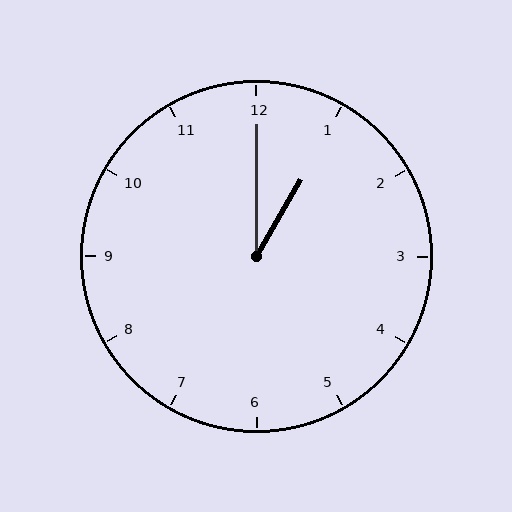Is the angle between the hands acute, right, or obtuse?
It is acute.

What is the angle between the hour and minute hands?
Approximately 30 degrees.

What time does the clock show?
1:00.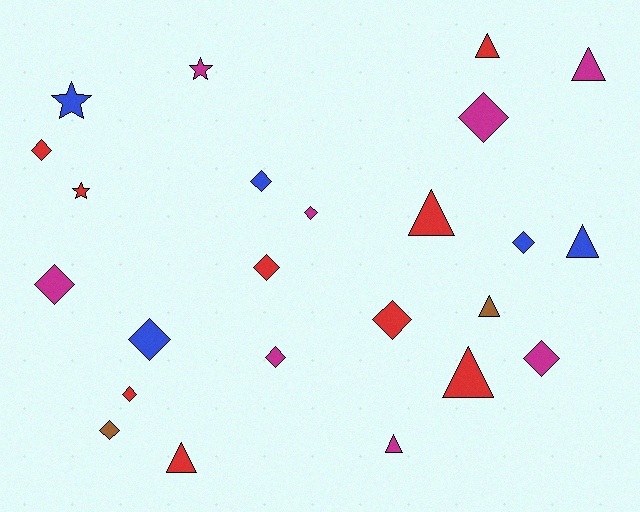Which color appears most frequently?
Red, with 9 objects.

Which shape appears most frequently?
Diamond, with 13 objects.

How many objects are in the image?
There are 24 objects.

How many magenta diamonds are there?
There are 5 magenta diamonds.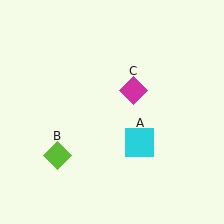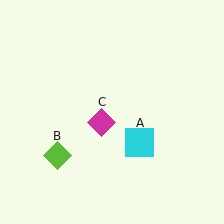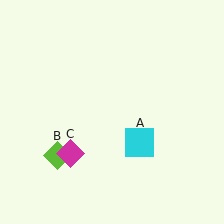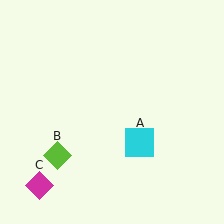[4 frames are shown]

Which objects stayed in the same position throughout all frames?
Cyan square (object A) and lime diamond (object B) remained stationary.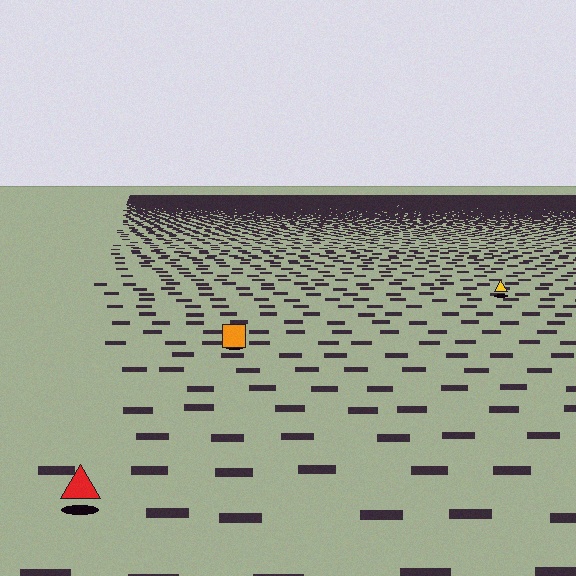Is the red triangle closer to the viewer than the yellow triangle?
Yes. The red triangle is closer — you can tell from the texture gradient: the ground texture is coarser near it.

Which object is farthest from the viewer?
The yellow triangle is farthest from the viewer. It appears smaller and the ground texture around it is denser.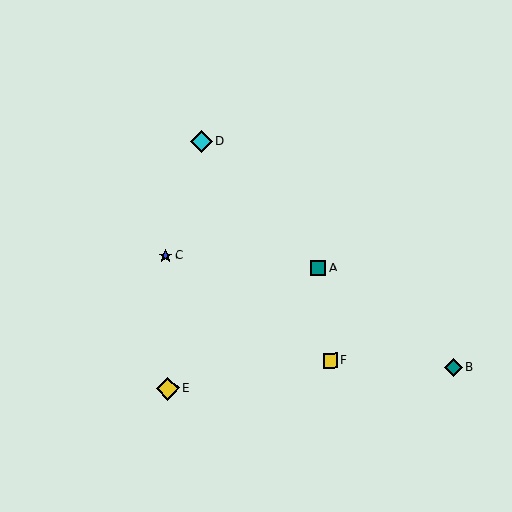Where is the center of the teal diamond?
The center of the teal diamond is at (453, 367).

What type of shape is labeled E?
Shape E is a yellow diamond.